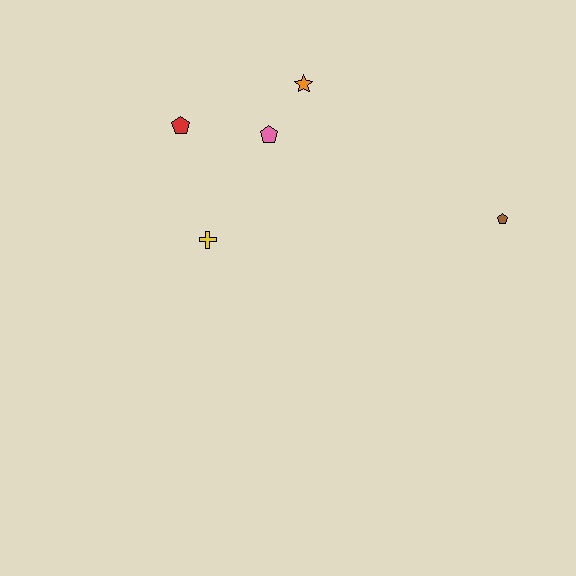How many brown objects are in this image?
There is 1 brown object.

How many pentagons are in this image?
There are 3 pentagons.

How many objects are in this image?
There are 5 objects.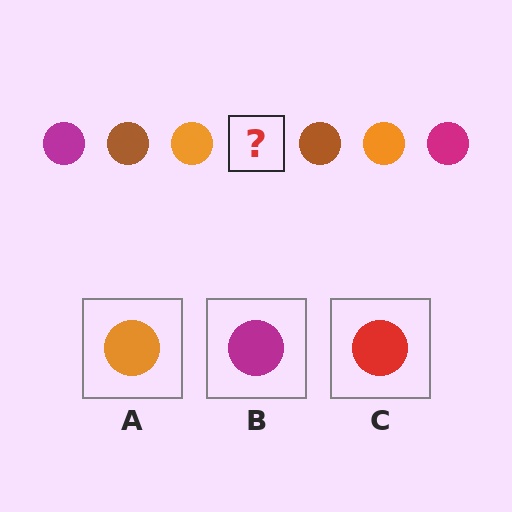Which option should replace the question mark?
Option B.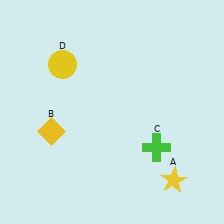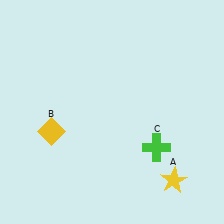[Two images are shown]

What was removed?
The yellow circle (D) was removed in Image 2.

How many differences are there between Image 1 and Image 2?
There is 1 difference between the two images.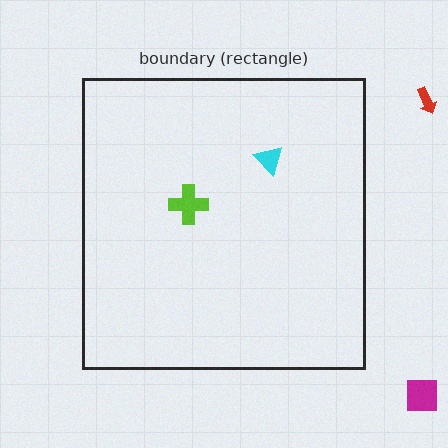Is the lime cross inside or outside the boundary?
Inside.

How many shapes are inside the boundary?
2 inside, 2 outside.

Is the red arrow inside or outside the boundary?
Outside.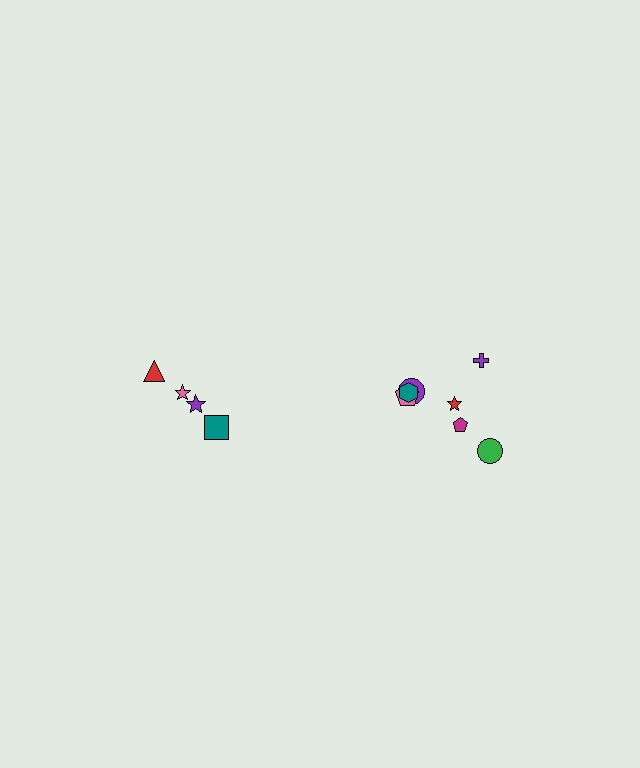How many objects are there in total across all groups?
There are 11 objects.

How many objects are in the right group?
There are 7 objects.